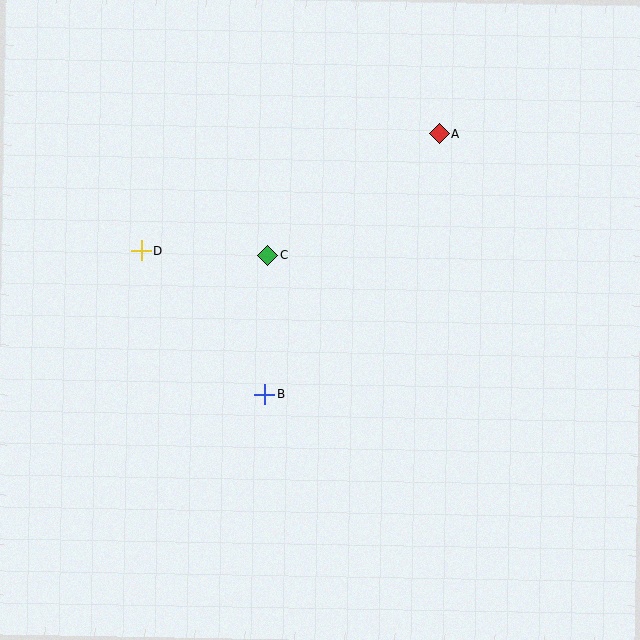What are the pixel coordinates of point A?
Point A is at (440, 134).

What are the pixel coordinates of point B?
Point B is at (265, 394).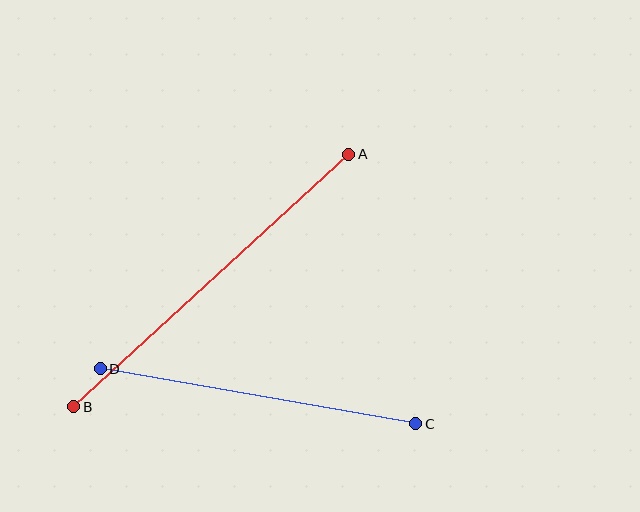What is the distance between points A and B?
The distance is approximately 373 pixels.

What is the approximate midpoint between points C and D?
The midpoint is at approximately (258, 396) pixels.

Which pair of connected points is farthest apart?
Points A and B are farthest apart.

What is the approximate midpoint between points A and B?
The midpoint is at approximately (211, 280) pixels.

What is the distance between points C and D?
The distance is approximately 321 pixels.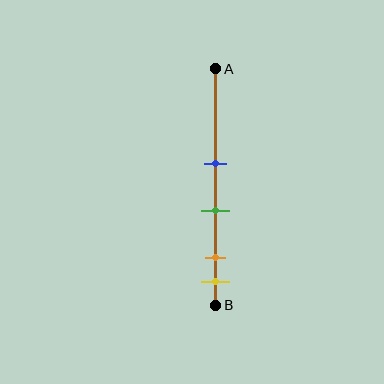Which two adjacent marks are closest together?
The orange and yellow marks are the closest adjacent pair.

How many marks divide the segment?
There are 4 marks dividing the segment.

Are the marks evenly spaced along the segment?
No, the marks are not evenly spaced.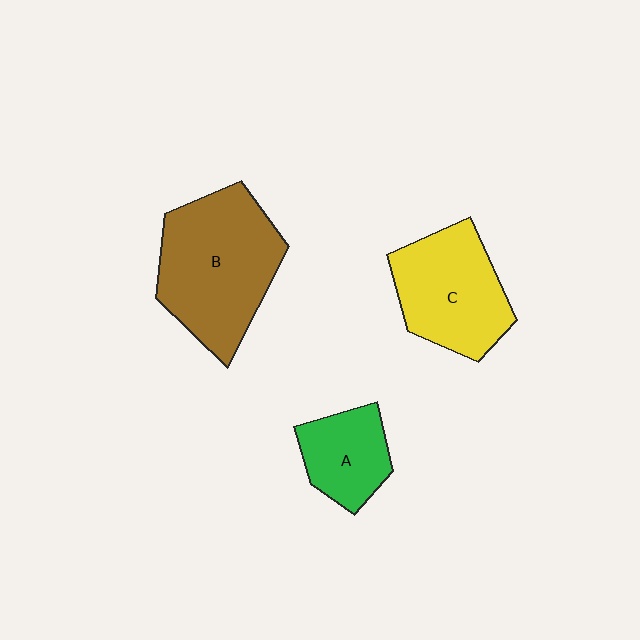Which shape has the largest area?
Shape B (brown).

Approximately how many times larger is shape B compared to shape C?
Approximately 1.3 times.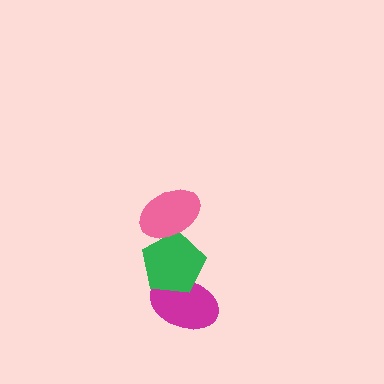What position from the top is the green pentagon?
The green pentagon is 2nd from the top.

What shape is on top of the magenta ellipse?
The green pentagon is on top of the magenta ellipse.